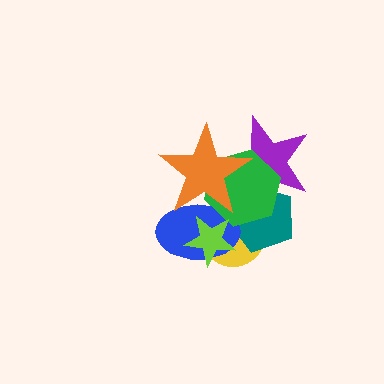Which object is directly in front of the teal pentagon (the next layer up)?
The purple star is directly in front of the teal pentagon.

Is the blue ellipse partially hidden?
Yes, it is partially covered by another shape.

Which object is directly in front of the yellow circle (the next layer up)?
The teal pentagon is directly in front of the yellow circle.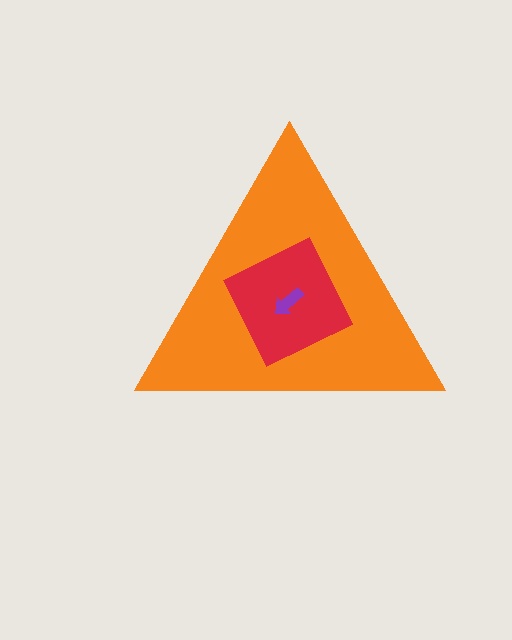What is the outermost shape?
The orange triangle.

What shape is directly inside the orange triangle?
The red diamond.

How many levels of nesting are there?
3.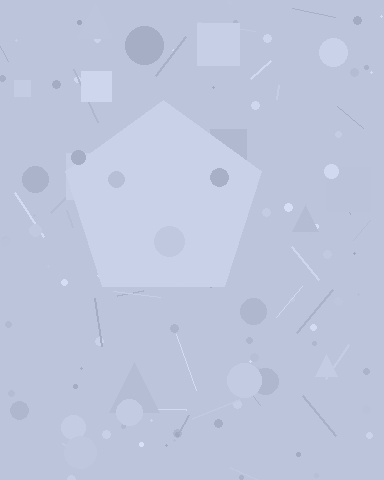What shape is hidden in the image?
A pentagon is hidden in the image.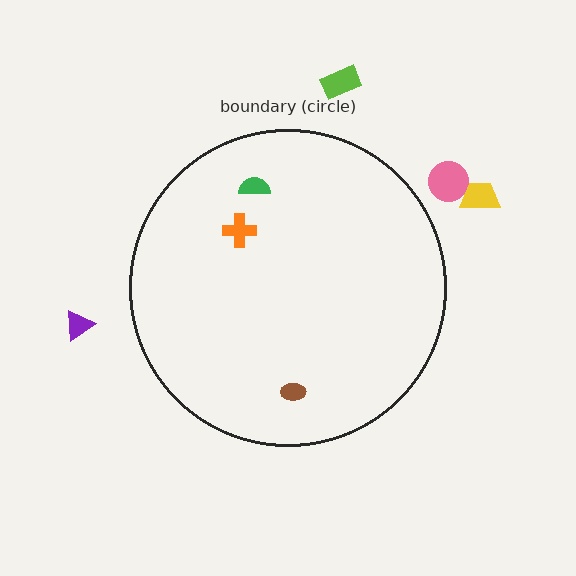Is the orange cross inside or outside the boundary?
Inside.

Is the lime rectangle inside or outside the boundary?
Outside.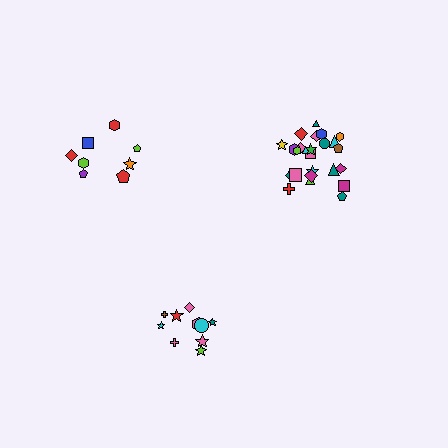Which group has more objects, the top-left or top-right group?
The top-right group.